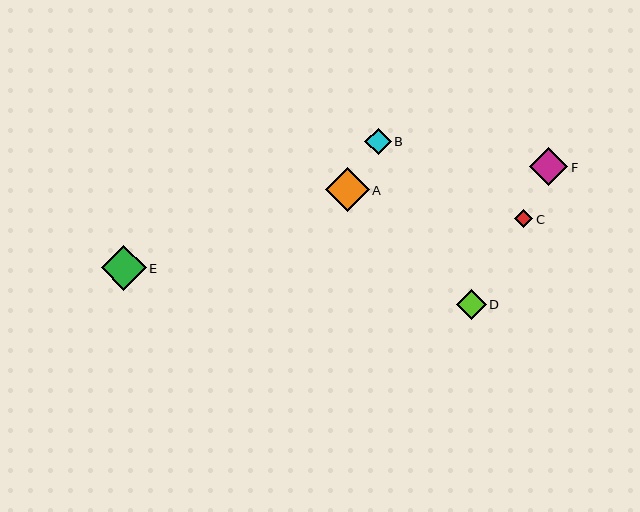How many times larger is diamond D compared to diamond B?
Diamond D is approximately 1.1 times the size of diamond B.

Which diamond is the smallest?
Diamond C is the smallest with a size of approximately 19 pixels.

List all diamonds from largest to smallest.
From largest to smallest: E, A, F, D, B, C.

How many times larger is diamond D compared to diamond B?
Diamond D is approximately 1.1 times the size of diamond B.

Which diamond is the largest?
Diamond E is the largest with a size of approximately 45 pixels.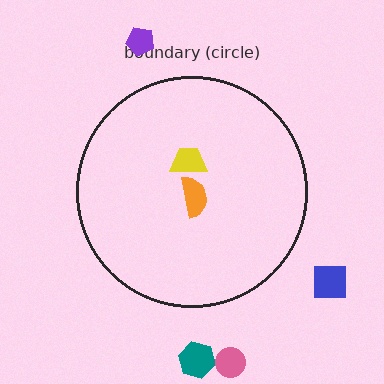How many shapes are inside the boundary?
2 inside, 4 outside.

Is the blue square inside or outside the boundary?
Outside.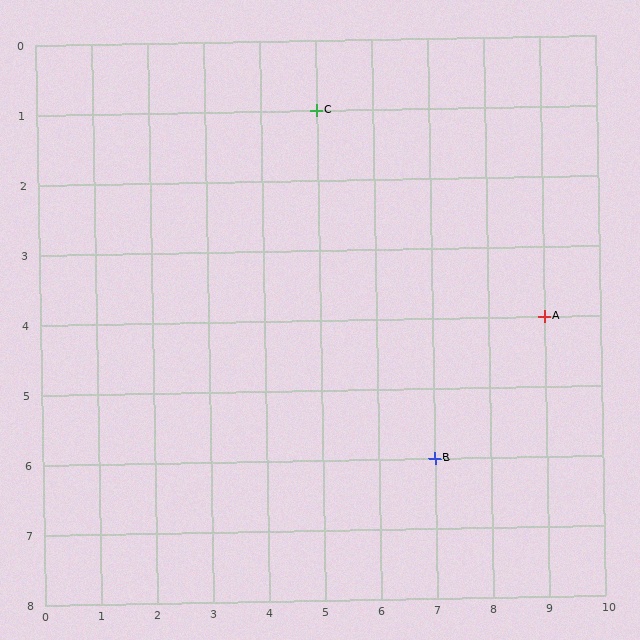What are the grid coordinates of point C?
Point C is at grid coordinates (5, 1).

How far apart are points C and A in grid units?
Points C and A are 4 columns and 3 rows apart (about 5.0 grid units diagonally).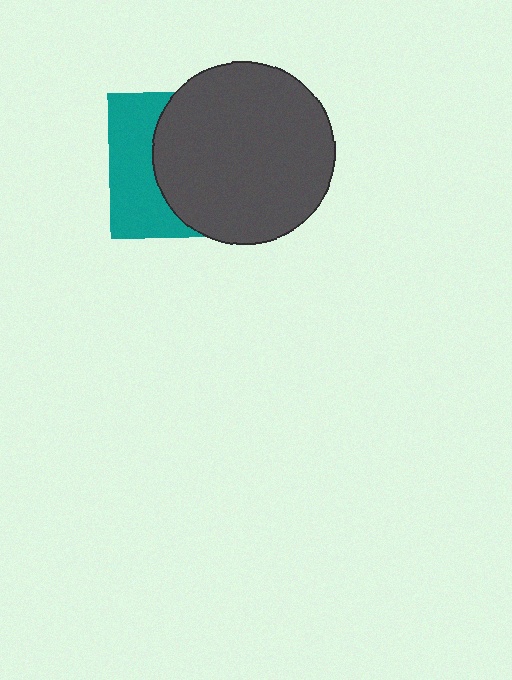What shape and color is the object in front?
The object in front is a dark gray circle.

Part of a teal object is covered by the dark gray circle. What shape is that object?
It is a square.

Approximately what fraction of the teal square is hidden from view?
Roughly 62% of the teal square is hidden behind the dark gray circle.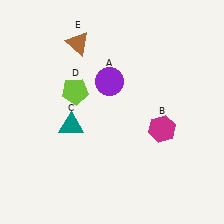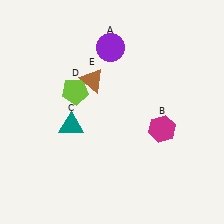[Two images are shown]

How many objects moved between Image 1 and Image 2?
2 objects moved between the two images.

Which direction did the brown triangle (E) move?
The brown triangle (E) moved down.